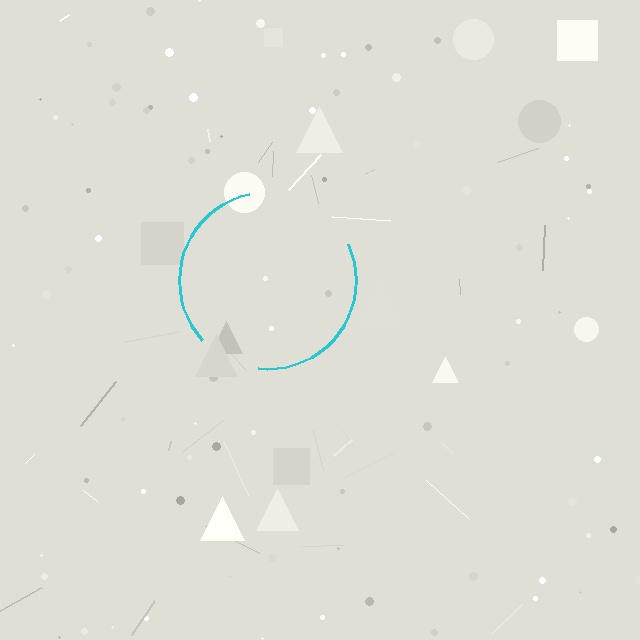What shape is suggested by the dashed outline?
The dashed outline suggests a circle.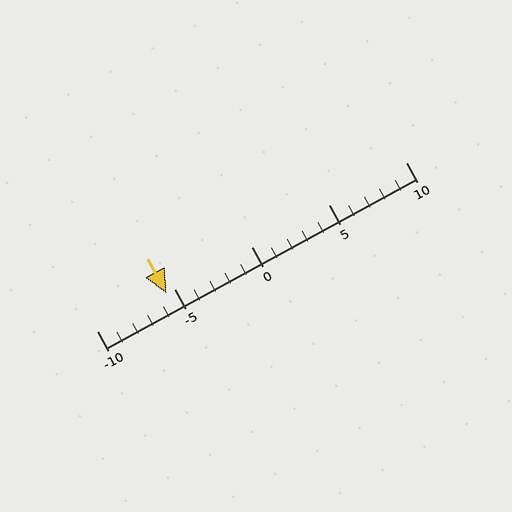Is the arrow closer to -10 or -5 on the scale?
The arrow is closer to -5.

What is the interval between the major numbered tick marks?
The major tick marks are spaced 5 units apart.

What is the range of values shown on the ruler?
The ruler shows values from -10 to 10.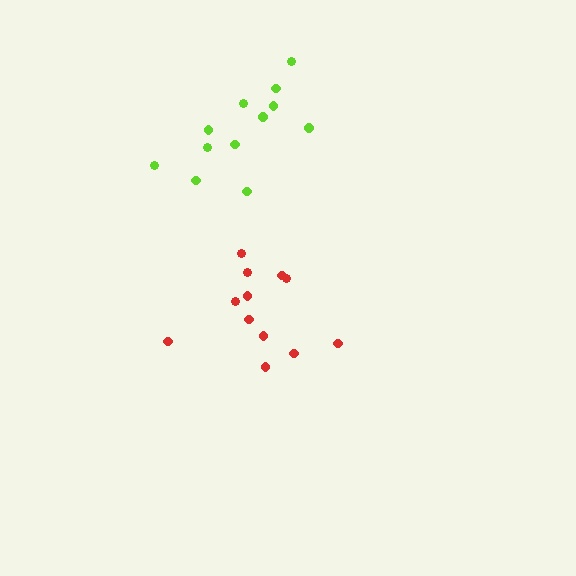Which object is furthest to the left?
The lime cluster is leftmost.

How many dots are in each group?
Group 1: 12 dots, Group 2: 12 dots (24 total).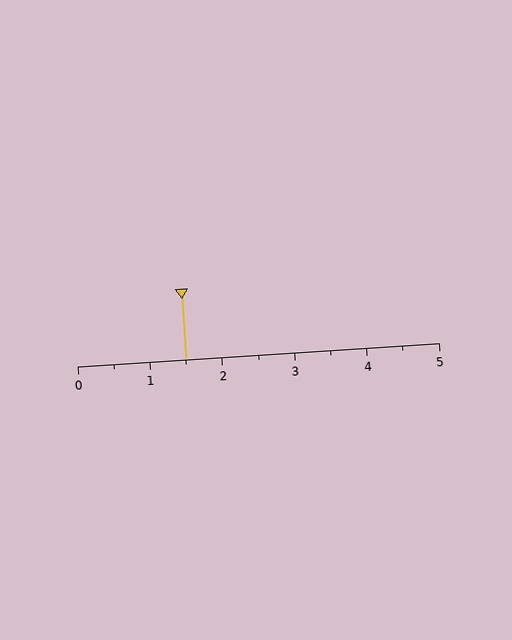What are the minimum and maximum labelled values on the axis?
The axis runs from 0 to 5.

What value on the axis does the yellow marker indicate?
The marker indicates approximately 1.5.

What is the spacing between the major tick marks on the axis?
The major ticks are spaced 1 apart.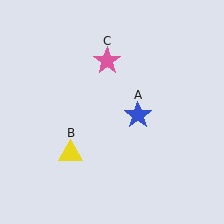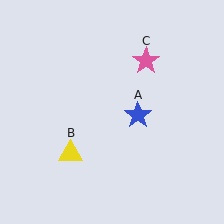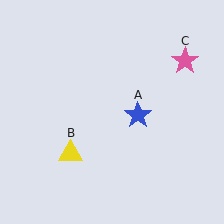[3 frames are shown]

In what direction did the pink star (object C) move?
The pink star (object C) moved right.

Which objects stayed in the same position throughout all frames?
Blue star (object A) and yellow triangle (object B) remained stationary.